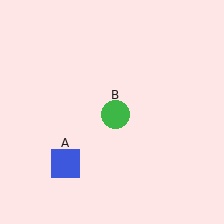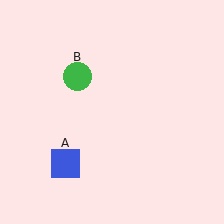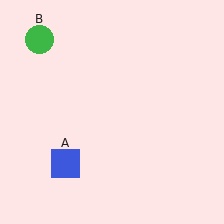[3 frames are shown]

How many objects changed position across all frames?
1 object changed position: green circle (object B).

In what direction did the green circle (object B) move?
The green circle (object B) moved up and to the left.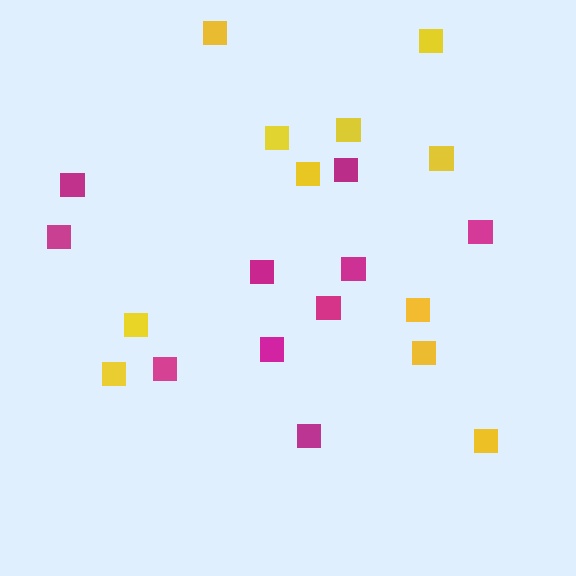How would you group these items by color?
There are 2 groups: one group of magenta squares (10) and one group of yellow squares (11).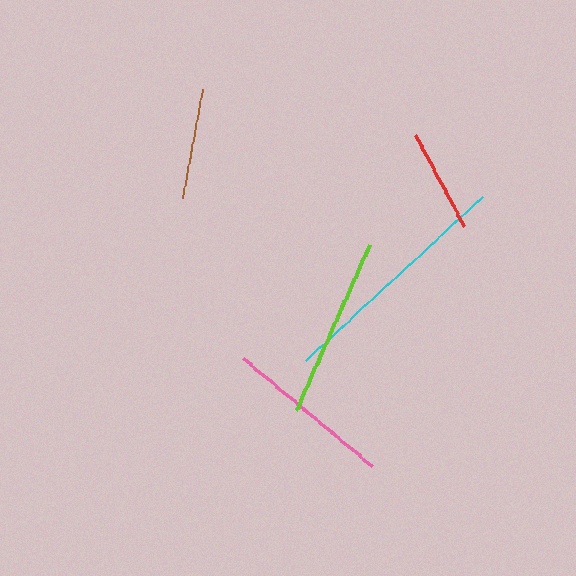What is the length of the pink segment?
The pink segment is approximately 169 pixels long.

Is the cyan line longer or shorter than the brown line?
The cyan line is longer than the brown line.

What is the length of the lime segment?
The lime segment is approximately 181 pixels long.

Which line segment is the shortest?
The red line is the shortest at approximately 104 pixels.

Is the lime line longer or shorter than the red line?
The lime line is longer than the red line.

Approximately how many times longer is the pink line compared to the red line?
The pink line is approximately 1.6 times the length of the red line.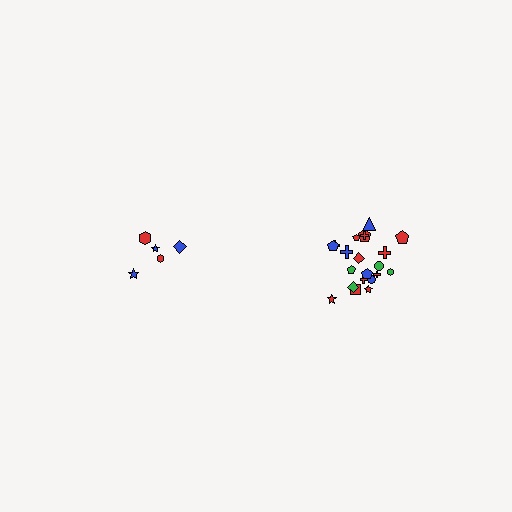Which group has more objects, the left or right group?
The right group.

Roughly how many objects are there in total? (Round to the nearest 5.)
Roughly 25 objects in total.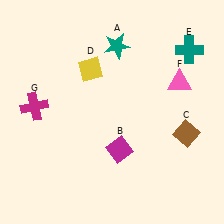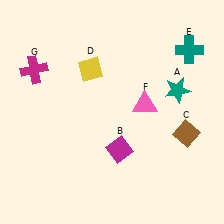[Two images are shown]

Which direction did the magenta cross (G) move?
The magenta cross (G) moved up.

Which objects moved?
The objects that moved are: the teal star (A), the pink triangle (F), the magenta cross (G).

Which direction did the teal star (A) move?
The teal star (A) moved right.